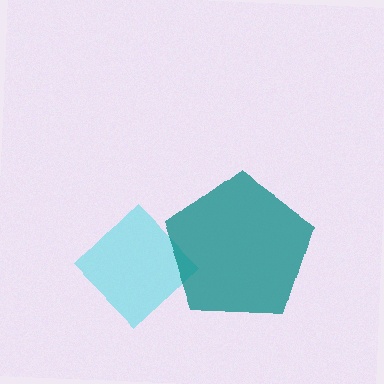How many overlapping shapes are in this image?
There are 2 overlapping shapes in the image.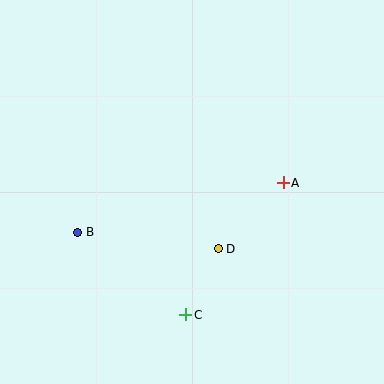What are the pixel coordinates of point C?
Point C is at (186, 315).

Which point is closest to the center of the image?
Point D at (218, 249) is closest to the center.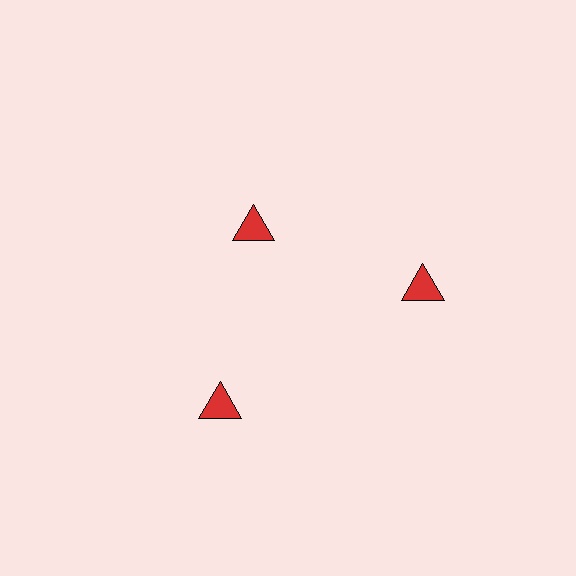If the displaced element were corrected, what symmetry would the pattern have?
It would have 3-fold rotational symmetry — the pattern would map onto itself every 120 degrees.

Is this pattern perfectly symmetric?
No. The 3 red triangles are arranged in a ring, but one element near the 11 o'clock position is pulled inward toward the center, breaking the 3-fold rotational symmetry.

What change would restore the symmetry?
The symmetry would be restored by moving it outward, back onto the ring so that all 3 triangles sit at equal angles and equal distance from the center.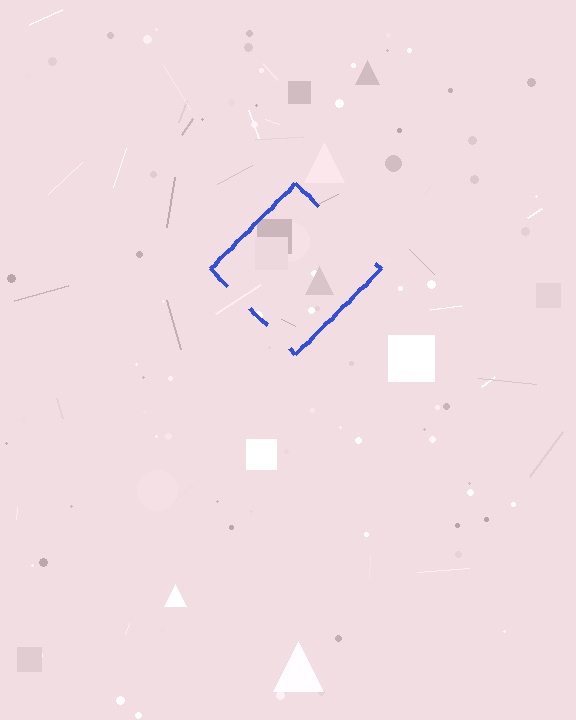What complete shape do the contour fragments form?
The contour fragments form a diamond.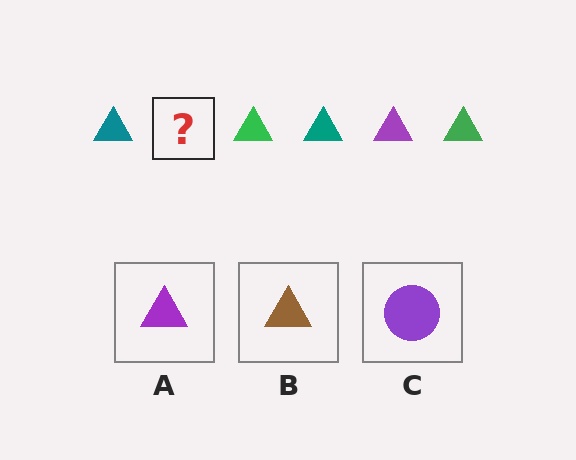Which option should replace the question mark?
Option A.